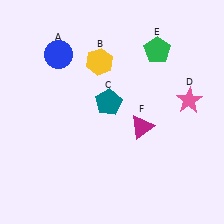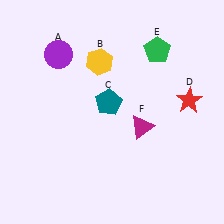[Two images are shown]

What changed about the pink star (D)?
In Image 1, D is pink. In Image 2, it changed to red.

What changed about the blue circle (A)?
In Image 1, A is blue. In Image 2, it changed to purple.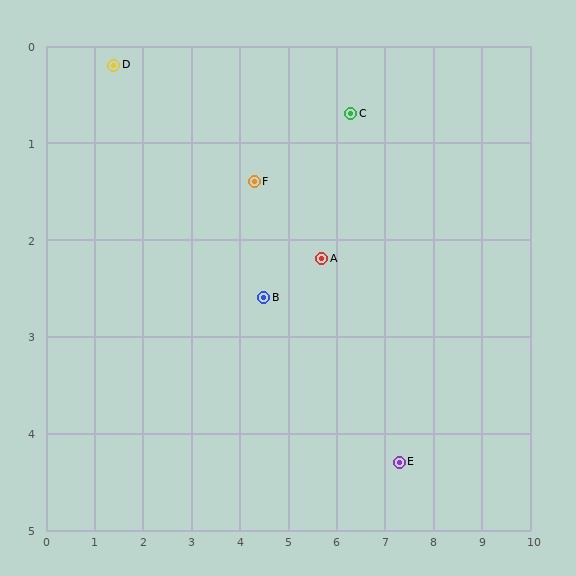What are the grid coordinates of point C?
Point C is at approximately (6.3, 0.7).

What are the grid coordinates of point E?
Point E is at approximately (7.3, 4.3).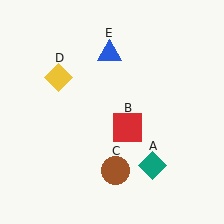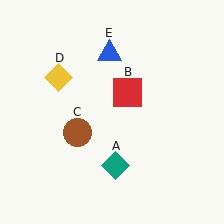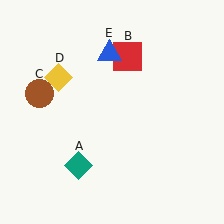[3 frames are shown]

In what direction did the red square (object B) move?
The red square (object B) moved up.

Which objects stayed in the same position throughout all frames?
Yellow diamond (object D) and blue triangle (object E) remained stationary.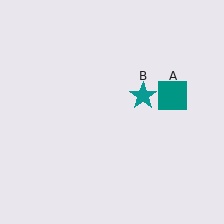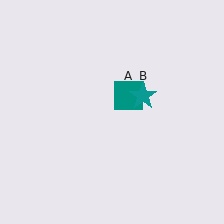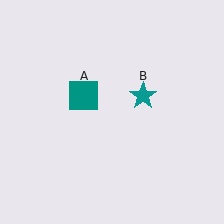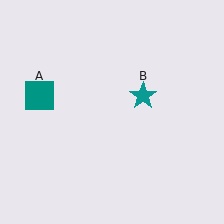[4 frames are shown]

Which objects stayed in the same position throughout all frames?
Teal star (object B) remained stationary.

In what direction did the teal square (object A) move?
The teal square (object A) moved left.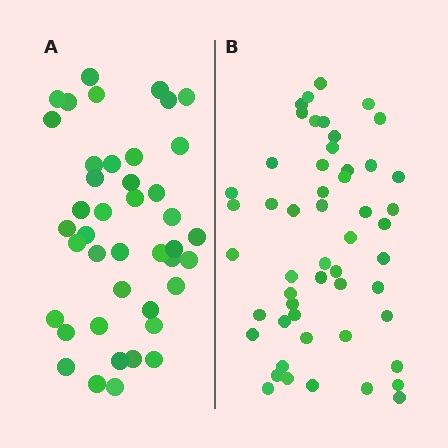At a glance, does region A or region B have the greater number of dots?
Region B (the right region) has more dots.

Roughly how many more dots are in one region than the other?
Region B has roughly 10 or so more dots than region A.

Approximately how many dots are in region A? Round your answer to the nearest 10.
About 40 dots. (The exact count is 42, which rounds to 40.)